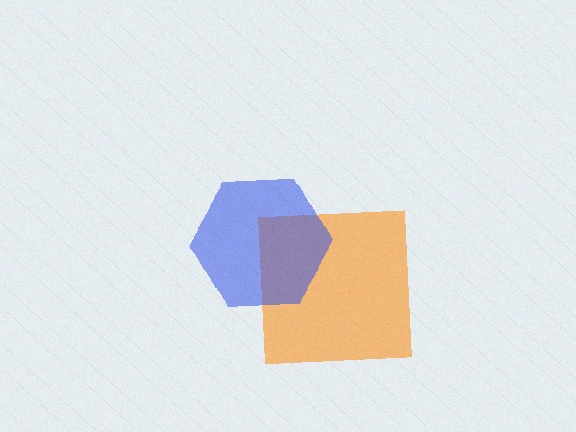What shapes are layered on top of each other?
The layered shapes are: an orange square, a blue hexagon.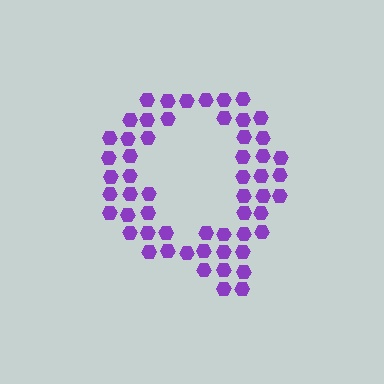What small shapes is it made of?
It is made of small hexagons.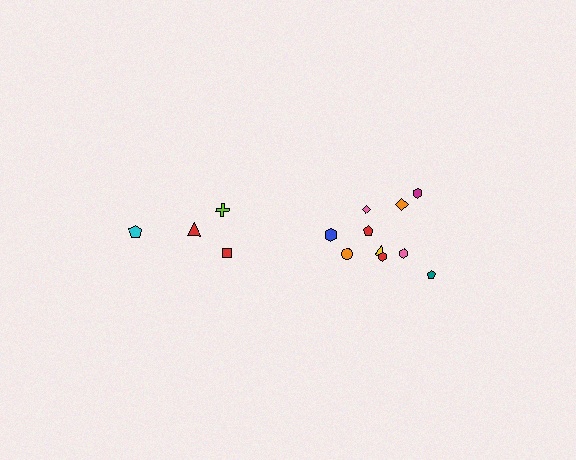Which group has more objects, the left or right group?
The right group.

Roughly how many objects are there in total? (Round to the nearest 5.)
Roughly 15 objects in total.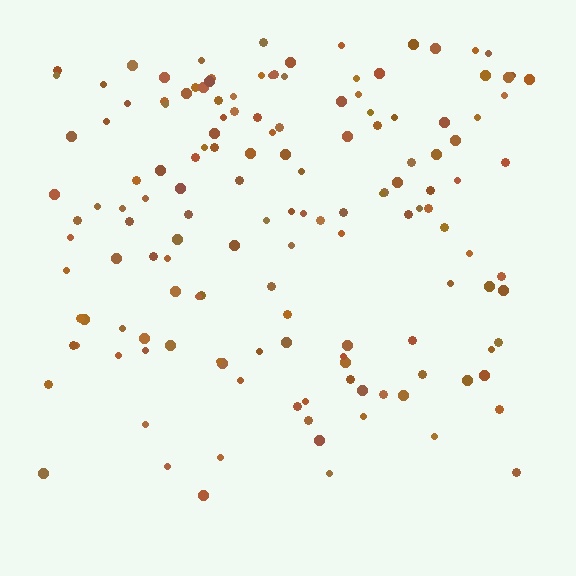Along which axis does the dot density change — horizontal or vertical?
Vertical.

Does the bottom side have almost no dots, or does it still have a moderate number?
Still a moderate number, just noticeably fewer than the top.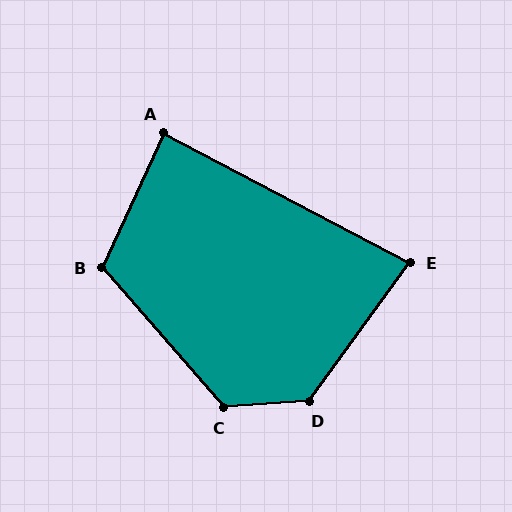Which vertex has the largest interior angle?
D, at approximately 130 degrees.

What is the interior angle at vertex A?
Approximately 87 degrees (approximately right).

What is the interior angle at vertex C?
Approximately 127 degrees (obtuse).